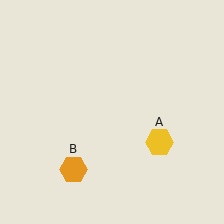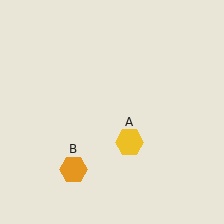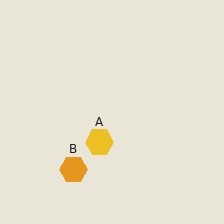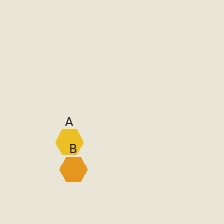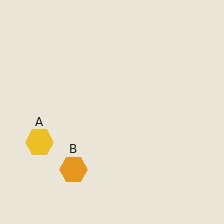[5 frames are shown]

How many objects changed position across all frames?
1 object changed position: yellow hexagon (object A).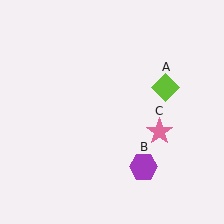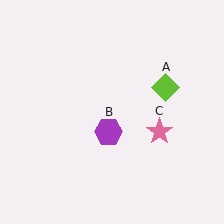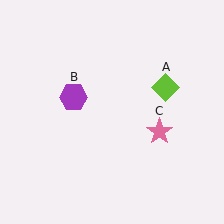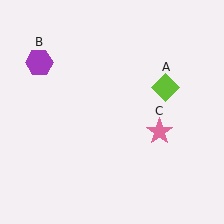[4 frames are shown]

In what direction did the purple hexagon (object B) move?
The purple hexagon (object B) moved up and to the left.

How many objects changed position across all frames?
1 object changed position: purple hexagon (object B).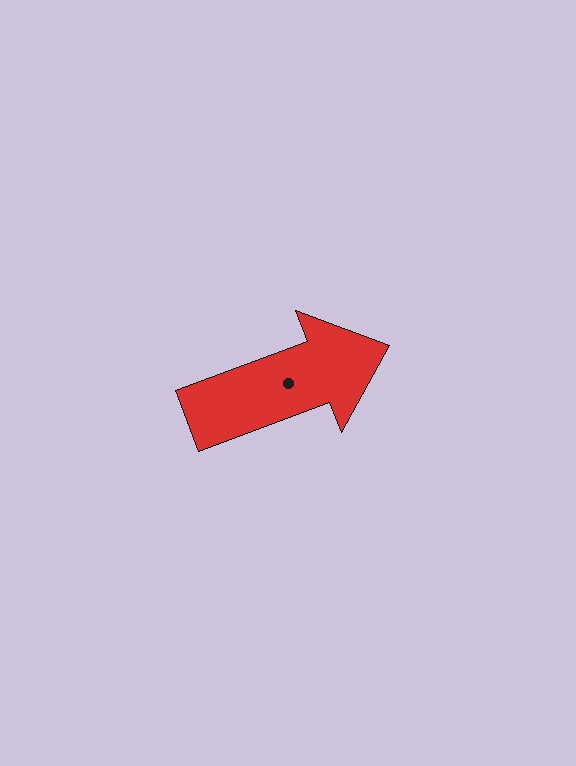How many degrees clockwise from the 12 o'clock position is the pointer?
Approximately 69 degrees.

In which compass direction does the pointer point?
East.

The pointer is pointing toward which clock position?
Roughly 2 o'clock.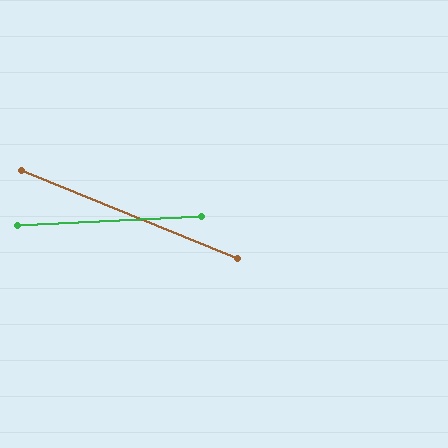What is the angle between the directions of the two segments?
Approximately 25 degrees.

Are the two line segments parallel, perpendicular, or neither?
Neither parallel nor perpendicular — they differ by about 25°.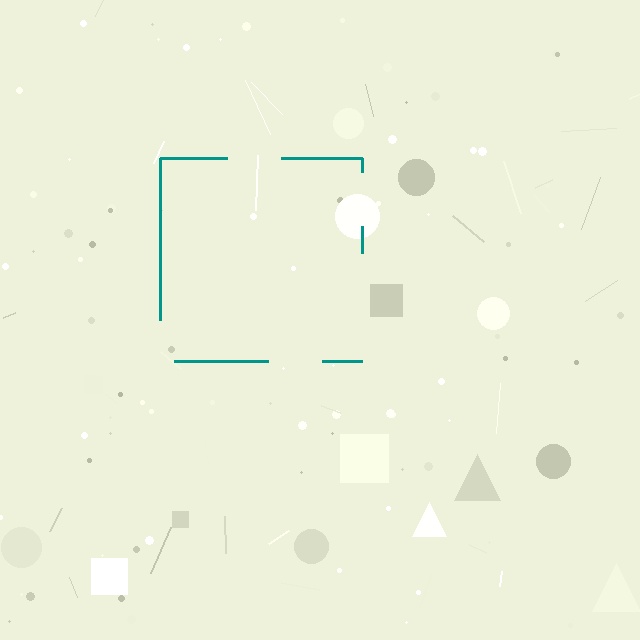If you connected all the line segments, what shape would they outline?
They would outline a square.